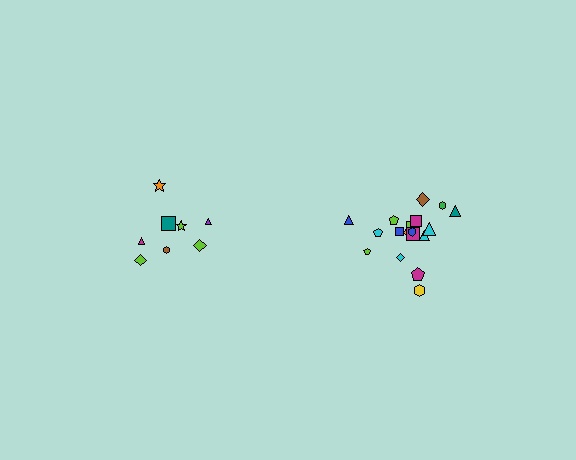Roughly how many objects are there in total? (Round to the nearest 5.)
Roughly 25 objects in total.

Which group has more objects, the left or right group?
The right group.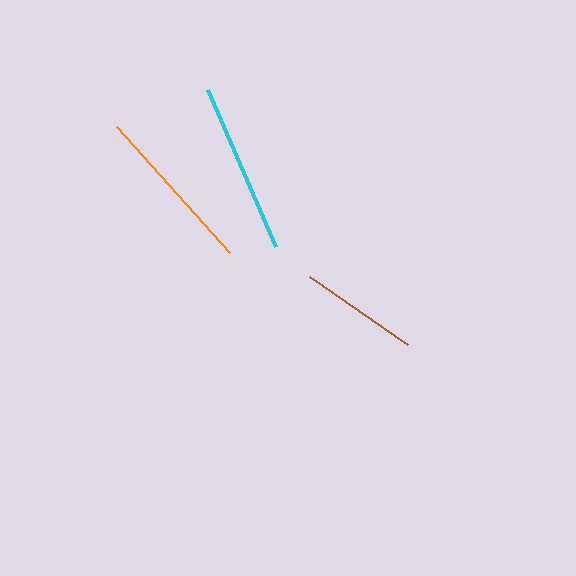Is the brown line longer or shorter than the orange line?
The orange line is longer than the brown line.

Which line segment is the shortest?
The brown line is the shortest at approximately 120 pixels.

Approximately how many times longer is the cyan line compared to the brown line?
The cyan line is approximately 1.4 times the length of the brown line.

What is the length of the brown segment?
The brown segment is approximately 120 pixels long.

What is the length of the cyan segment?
The cyan segment is approximately 171 pixels long.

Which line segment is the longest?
The cyan line is the longest at approximately 171 pixels.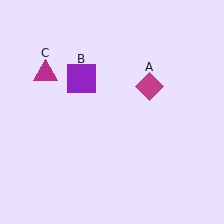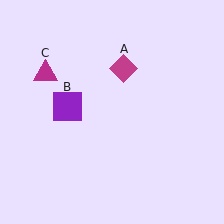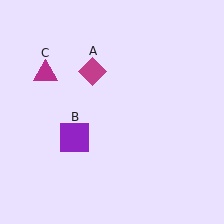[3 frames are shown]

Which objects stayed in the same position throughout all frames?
Magenta triangle (object C) remained stationary.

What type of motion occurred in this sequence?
The magenta diamond (object A), purple square (object B) rotated counterclockwise around the center of the scene.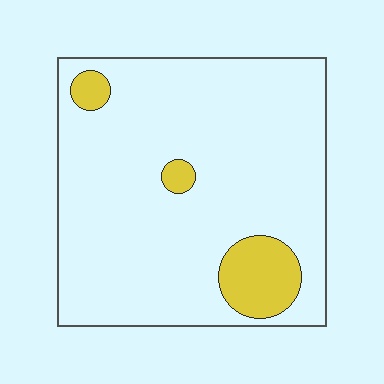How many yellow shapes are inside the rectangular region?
3.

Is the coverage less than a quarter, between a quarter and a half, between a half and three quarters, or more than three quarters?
Less than a quarter.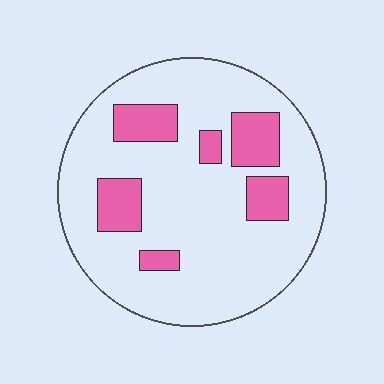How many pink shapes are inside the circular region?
6.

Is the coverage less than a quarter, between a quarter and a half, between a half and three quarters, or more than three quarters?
Less than a quarter.